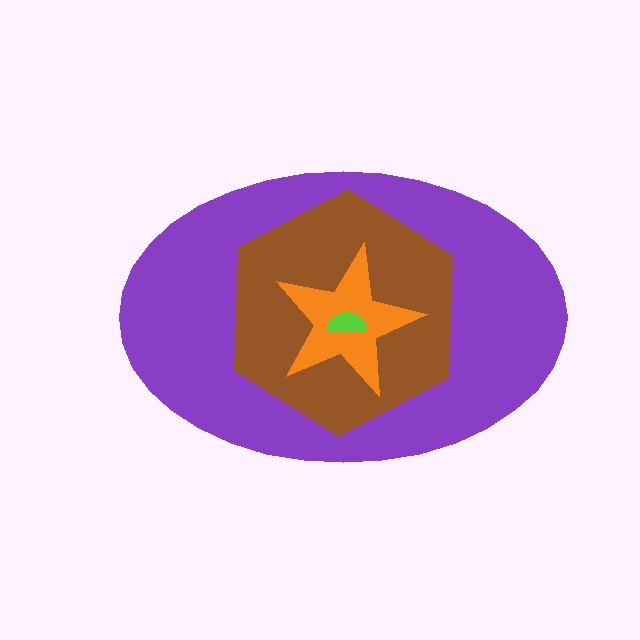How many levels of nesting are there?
4.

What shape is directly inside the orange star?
The lime semicircle.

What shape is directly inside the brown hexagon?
The orange star.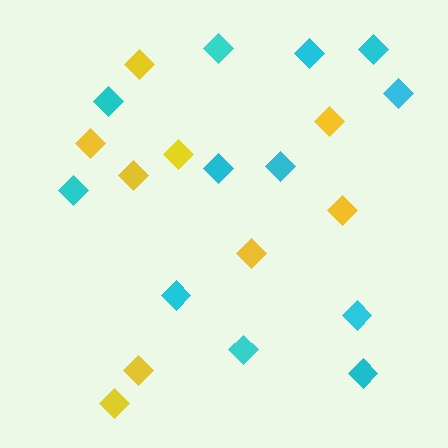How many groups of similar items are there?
There are 2 groups: one group of cyan diamonds (12) and one group of yellow diamonds (9).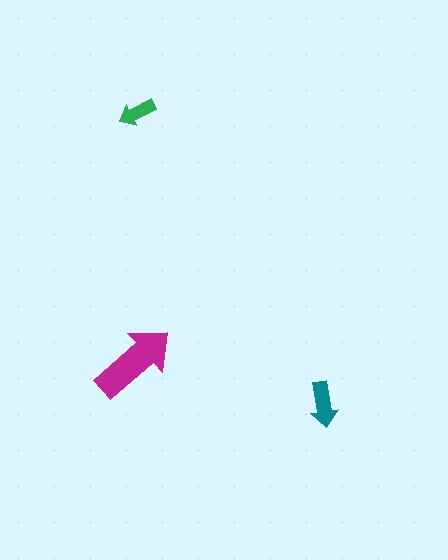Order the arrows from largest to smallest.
the magenta one, the teal one, the green one.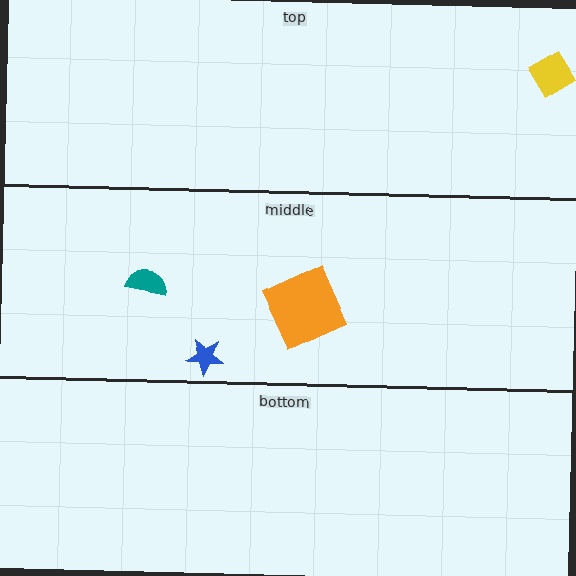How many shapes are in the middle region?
3.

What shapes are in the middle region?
The orange square, the blue star, the teal semicircle.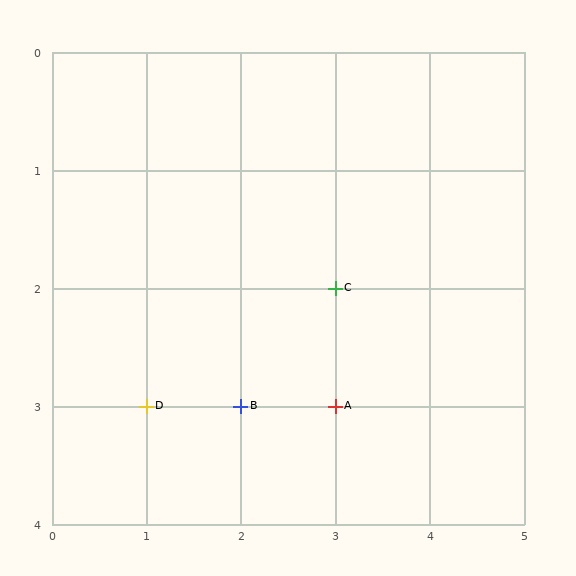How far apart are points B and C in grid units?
Points B and C are 1 column and 1 row apart (about 1.4 grid units diagonally).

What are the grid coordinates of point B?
Point B is at grid coordinates (2, 3).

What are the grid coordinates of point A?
Point A is at grid coordinates (3, 3).